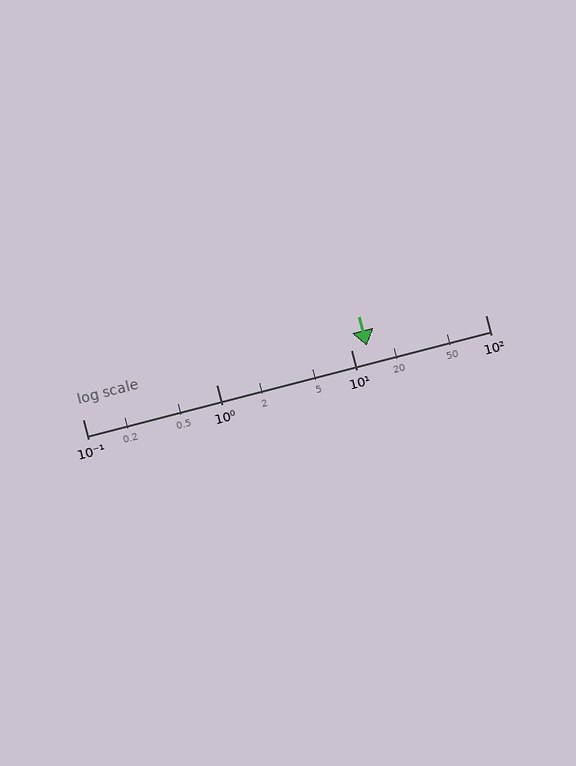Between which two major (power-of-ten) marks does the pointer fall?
The pointer is between 10 and 100.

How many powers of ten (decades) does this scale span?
The scale spans 3 decades, from 0.1 to 100.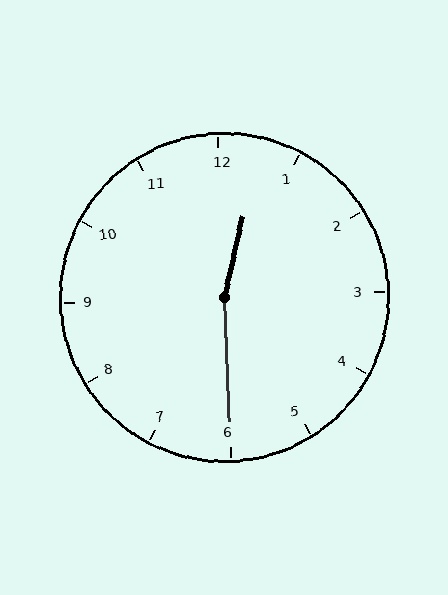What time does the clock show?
12:30.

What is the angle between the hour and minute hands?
Approximately 165 degrees.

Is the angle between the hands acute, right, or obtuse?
It is obtuse.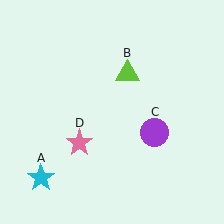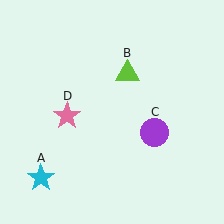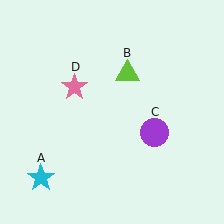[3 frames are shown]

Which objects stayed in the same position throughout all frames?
Cyan star (object A) and lime triangle (object B) and purple circle (object C) remained stationary.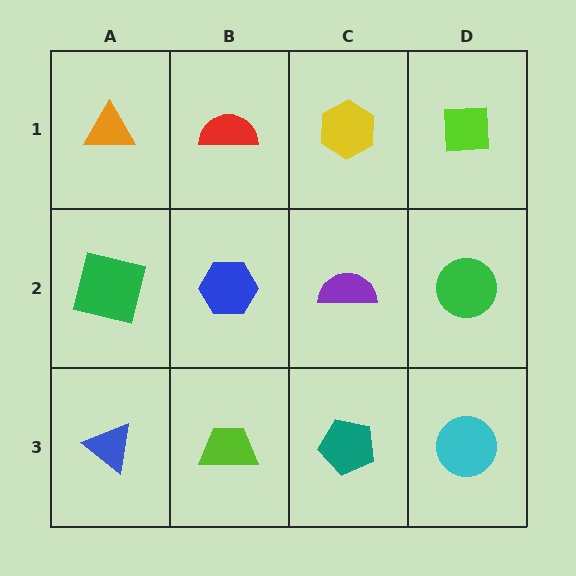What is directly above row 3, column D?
A green circle.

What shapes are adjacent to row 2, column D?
A lime square (row 1, column D), a cyan circle (row 3, column D), a purple semicircle (row 2, column C).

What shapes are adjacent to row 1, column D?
A green circle (row 2, column D), a yellow hexagon (row 1, column C).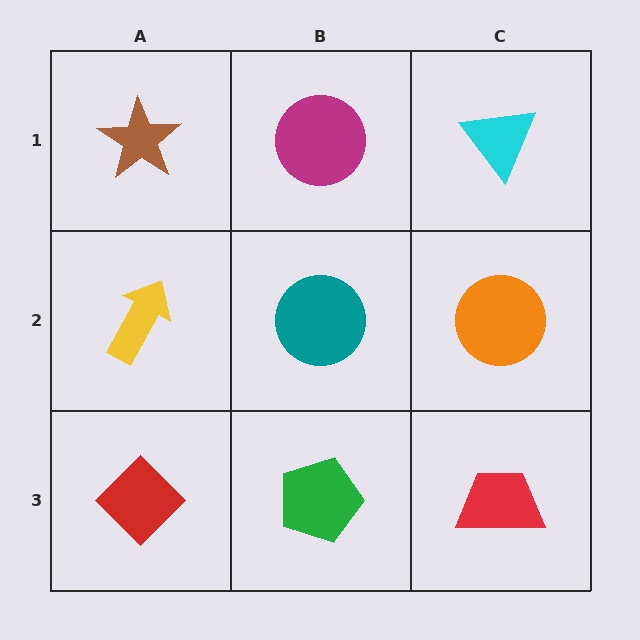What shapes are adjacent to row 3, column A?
A yellow arrow (row 2, column A), a green pentagon (row 3, column B).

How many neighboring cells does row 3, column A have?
2.